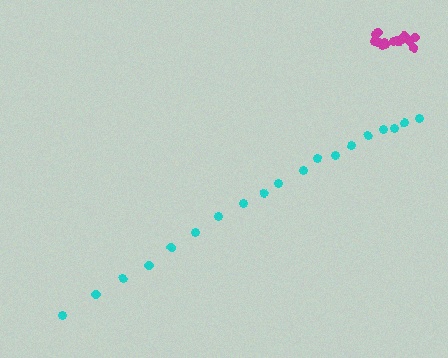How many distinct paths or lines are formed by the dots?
There are 2 distinct paths.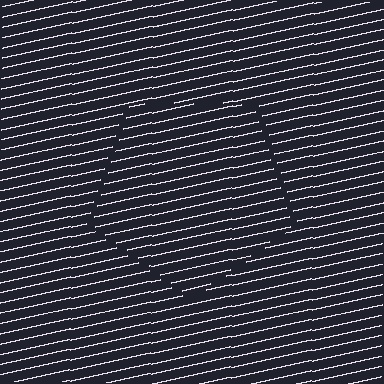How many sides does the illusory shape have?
5 sides — the line-ends trace a pentagon.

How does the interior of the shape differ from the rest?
The interior of the shape contains the same grating, shifted by half a period — the contour is defined by the phase discontinuity where line-ends from the inner and outer gratings abut.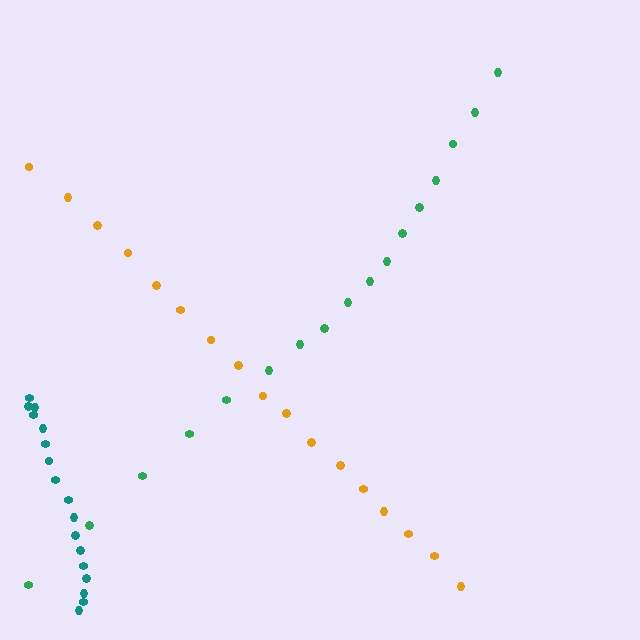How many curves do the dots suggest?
There are 3 distinct paths.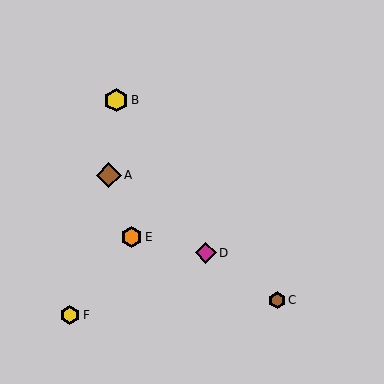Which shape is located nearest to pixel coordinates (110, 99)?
The yellow hexagon (labeled B) at (116, 100) is nearest to that location.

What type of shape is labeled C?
Shape C is a brown hexagon.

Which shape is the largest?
The brown diamond (labeled A) is the largest.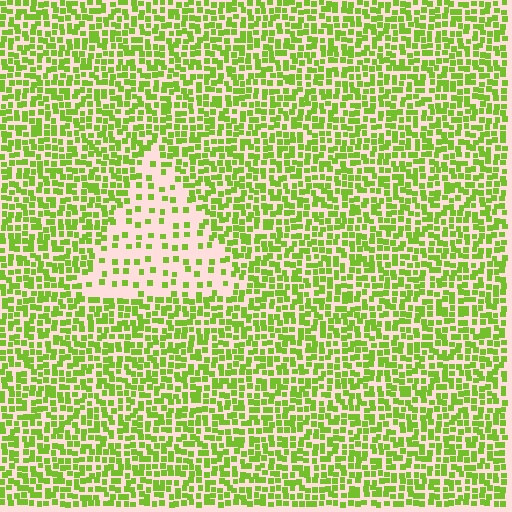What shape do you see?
I see a triangle.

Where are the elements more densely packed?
The elements are more densely packed outside the triangle boundary.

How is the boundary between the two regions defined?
The boundary is defined by a change in element density (approximately 2.8x ratio). All elements are the same color, size, and shape.